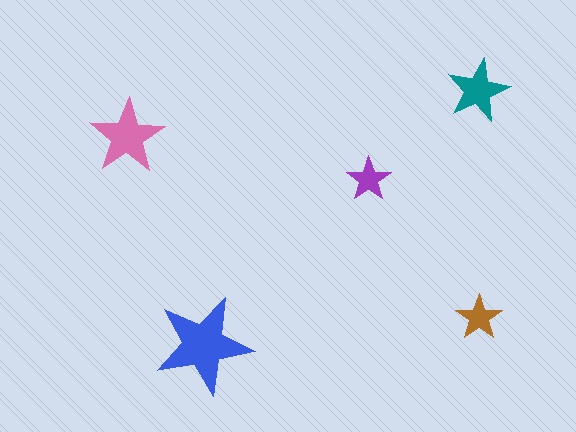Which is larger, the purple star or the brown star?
The brown one.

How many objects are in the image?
There are 5 objects in the image.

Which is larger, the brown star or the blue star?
The blue one.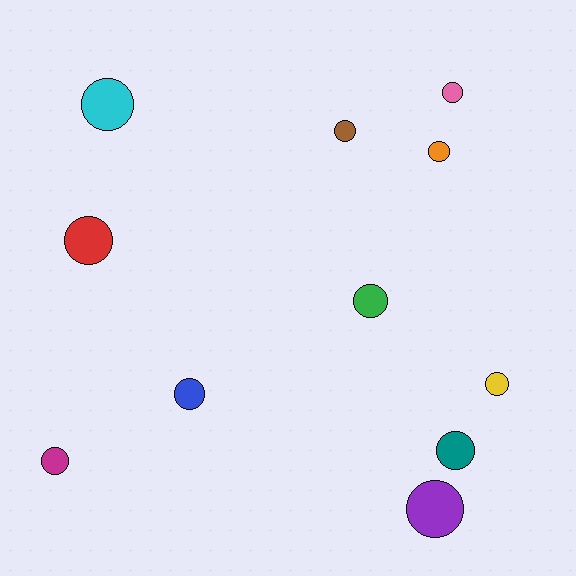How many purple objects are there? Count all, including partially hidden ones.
There is 1 purple object.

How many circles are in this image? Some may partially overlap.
There are 11 circles.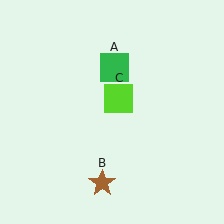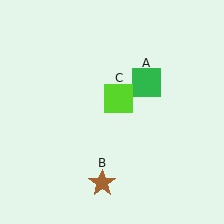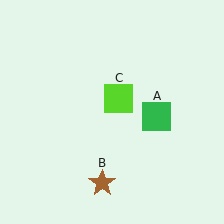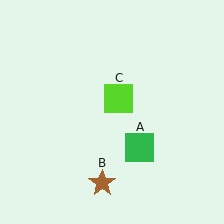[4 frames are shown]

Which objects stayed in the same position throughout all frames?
Brown star (object B) and lime square (object C) remained stationary.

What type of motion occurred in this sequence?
The green square (object A) rotated clockwise around the center of the scene.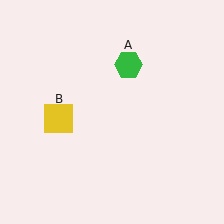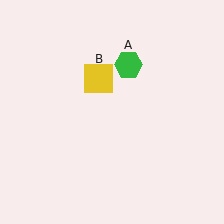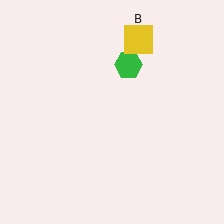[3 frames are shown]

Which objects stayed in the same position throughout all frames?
Green hexagon (object A) remained stationary.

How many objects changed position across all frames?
1 object changed position: yellow square (object B).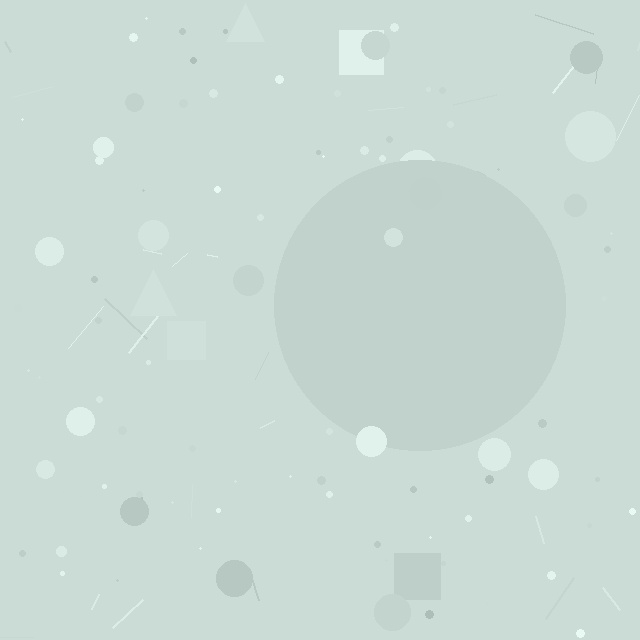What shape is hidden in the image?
A circle is hidden in the image.